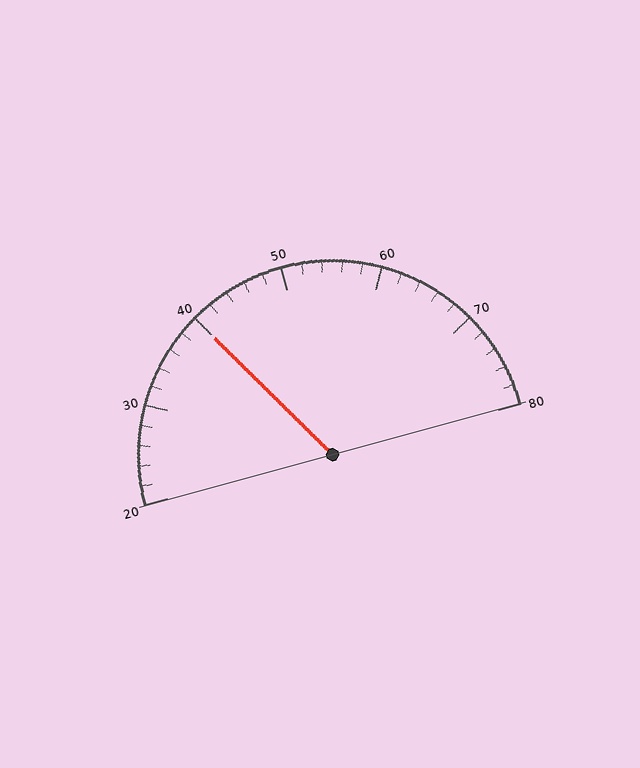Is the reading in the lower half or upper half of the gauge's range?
The reading is in the lower half of the range (20 to 80).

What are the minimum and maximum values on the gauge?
The gauge ranges from 20 to 80.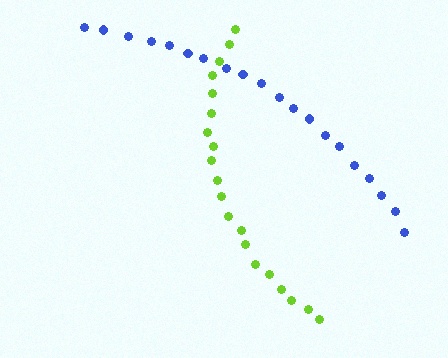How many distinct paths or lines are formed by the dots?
There are 2 distinct paths.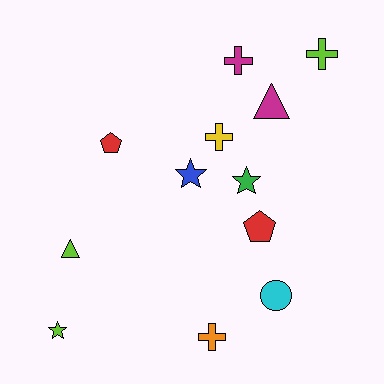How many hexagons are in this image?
There are no hexagons.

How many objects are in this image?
There are 12 objects.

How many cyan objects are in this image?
There is 1 cyan object.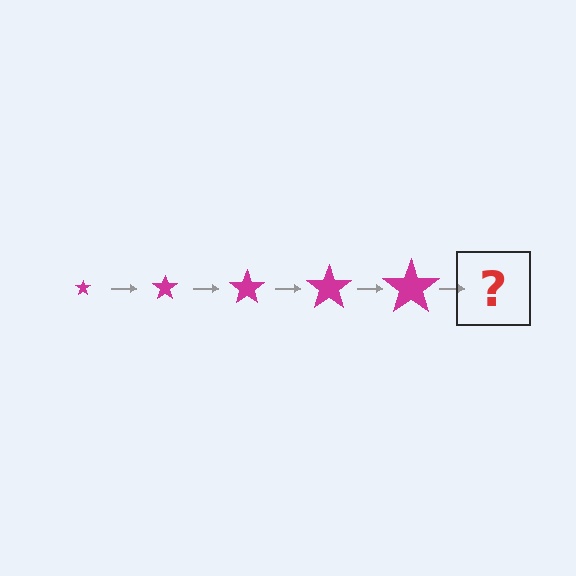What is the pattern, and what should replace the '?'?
The pattern is that the star gets progressively larger each step. The '?' should be a magenta star, larger than the previous one.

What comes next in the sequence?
The next element should be a magenta star, larger than the previous one.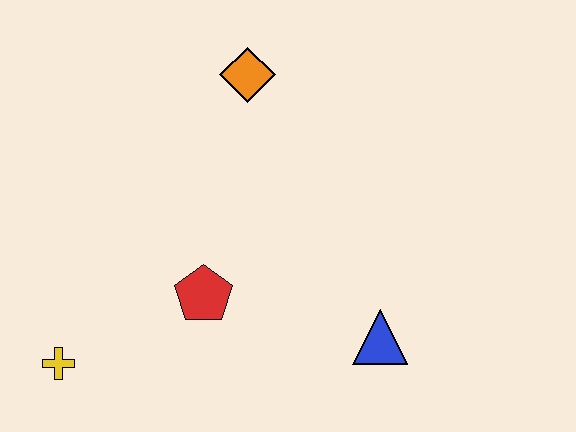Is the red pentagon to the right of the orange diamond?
No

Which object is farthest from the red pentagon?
The orange diamond is farthest from the red pentagon.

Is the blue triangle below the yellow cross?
No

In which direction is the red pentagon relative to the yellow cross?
The red pentagon is to the right of the yellow cross.